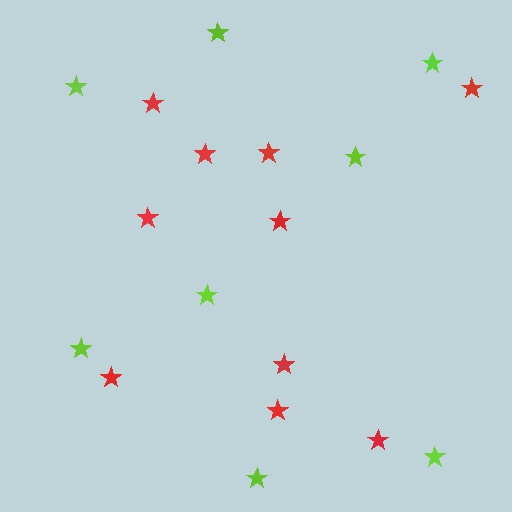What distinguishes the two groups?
There are 2 groups: one group of red stars (10) and one group of lime stars (8).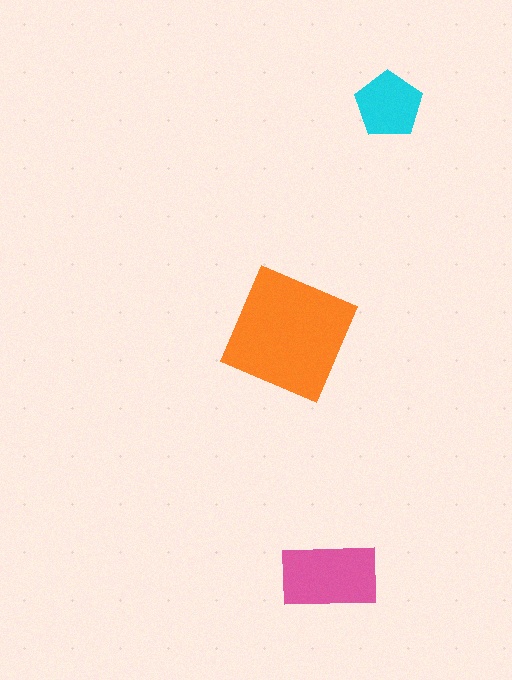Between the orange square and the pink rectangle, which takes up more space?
The orange square.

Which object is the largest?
The orange square.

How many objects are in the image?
There are 3 objects in the image.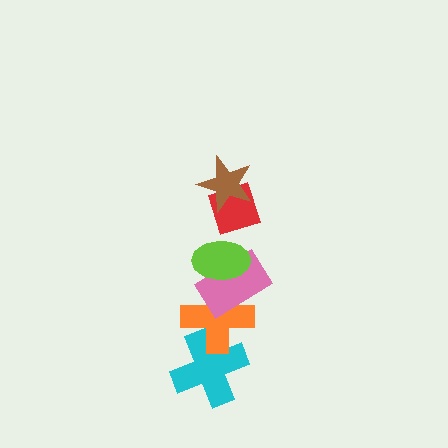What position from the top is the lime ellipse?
The lime ellipse is 3rd from the top.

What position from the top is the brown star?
The brown star is 1st from the top.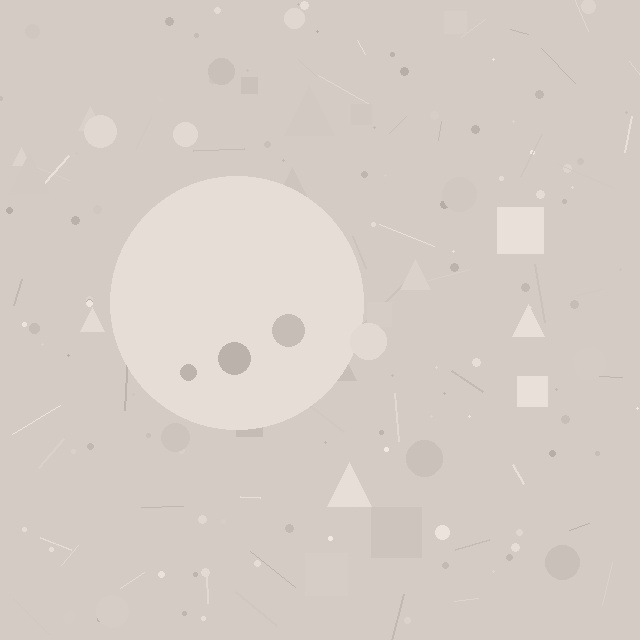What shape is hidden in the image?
A circle is hidden in the image.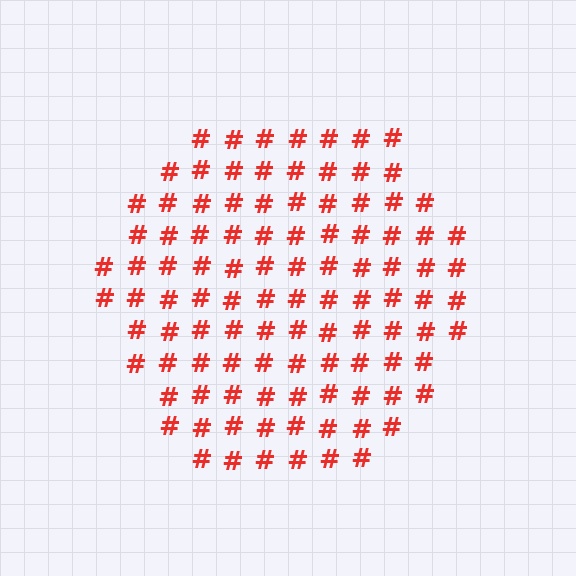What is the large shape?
The large shape is a hexagon.